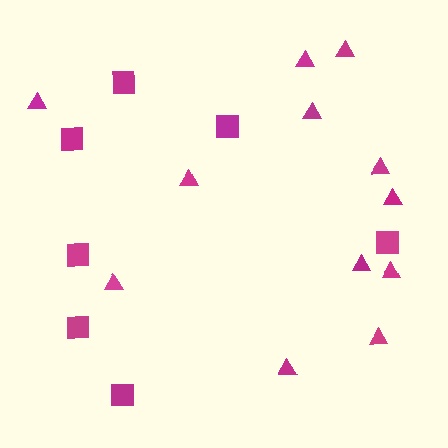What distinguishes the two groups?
There are 2 groups: one group of triangles (12) and one group of squares (7).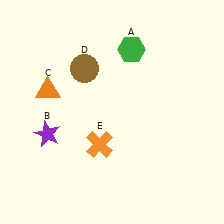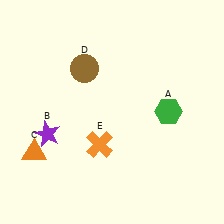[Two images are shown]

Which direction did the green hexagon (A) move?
The green hexagon (A) moved down.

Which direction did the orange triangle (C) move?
The orange triangle (C) moved down.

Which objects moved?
The objects that moved are: the green hexagon (A), the orange triangle (C).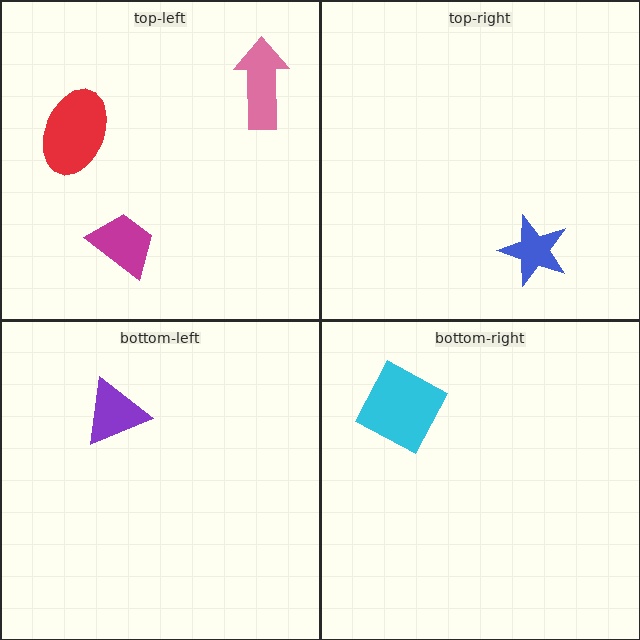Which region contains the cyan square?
The bottom-right region.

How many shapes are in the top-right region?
1.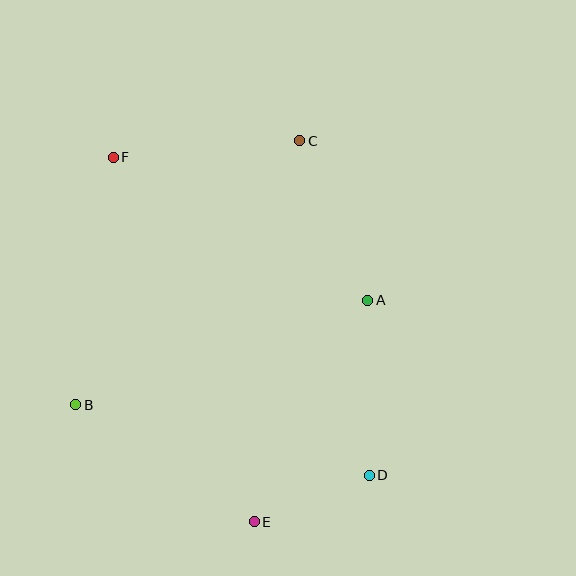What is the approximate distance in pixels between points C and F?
The distance between C and F is approximately 187 pixels.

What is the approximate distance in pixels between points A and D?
The distance between A and D is approximately 175 pixels.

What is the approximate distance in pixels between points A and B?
The distance between A and B is approximately 310 pixels.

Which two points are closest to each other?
Points D and E are closest to each other.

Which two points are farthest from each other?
Points D and F are farthest from each other.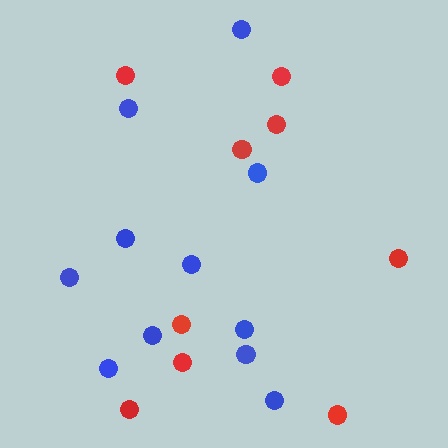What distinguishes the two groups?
There are 2 groups: one group of blue circles (11) and one group of red circles (9).